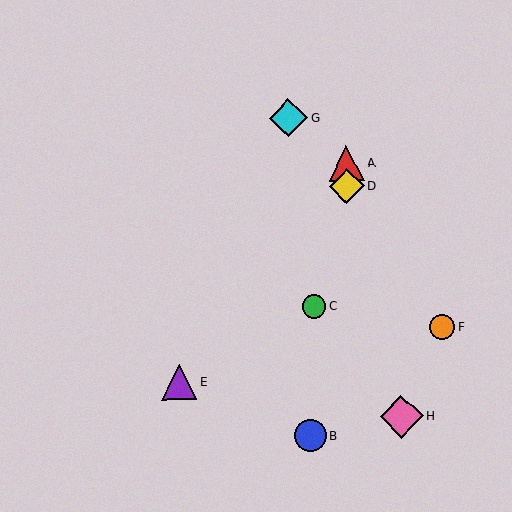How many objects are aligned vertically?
2 objects (A, D) are aligned vertically.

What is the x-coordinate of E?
Object E is at x≈179.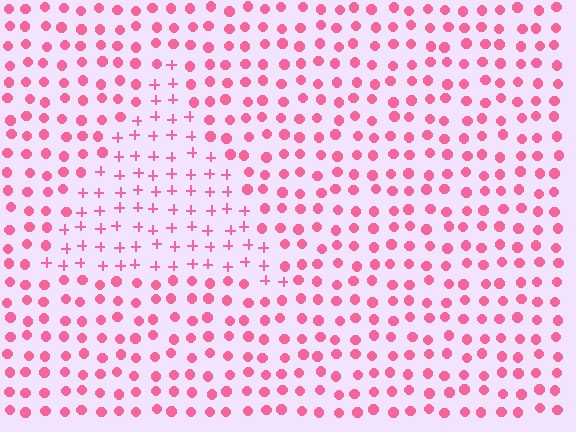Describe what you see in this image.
The image is filled with small pink elements arranged in a uniform grid. A triangle-shaped region contains plus signs, while the surrounding area contains circles. The boundary is defined purely by the change in element shape.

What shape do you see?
I see a triangle.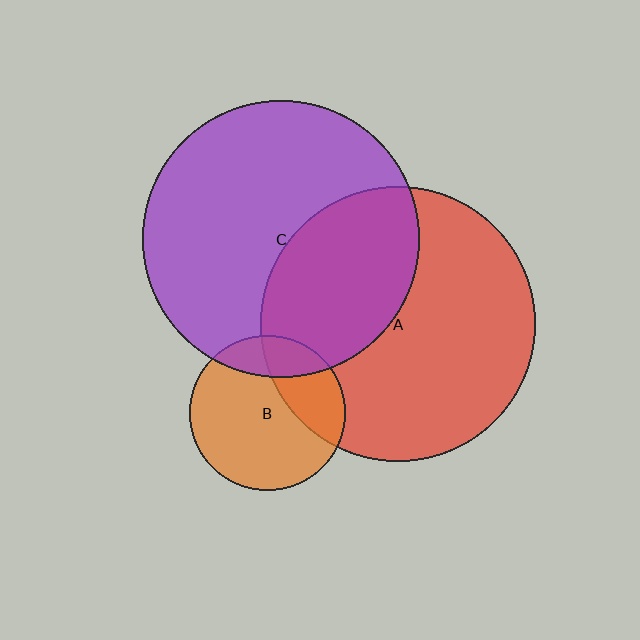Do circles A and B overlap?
Yes.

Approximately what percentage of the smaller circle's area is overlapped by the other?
Approximately 30%.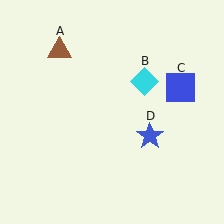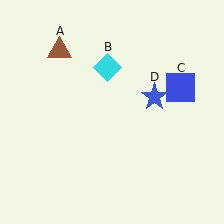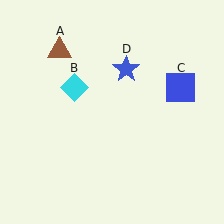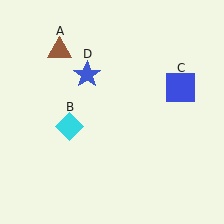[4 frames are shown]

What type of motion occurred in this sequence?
The cyan diamond (object B), blue star (object D) rotated counterclockwise around the center of the scene.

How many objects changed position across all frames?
2 objects changed position: cyan diamond (object B), blue star (object D).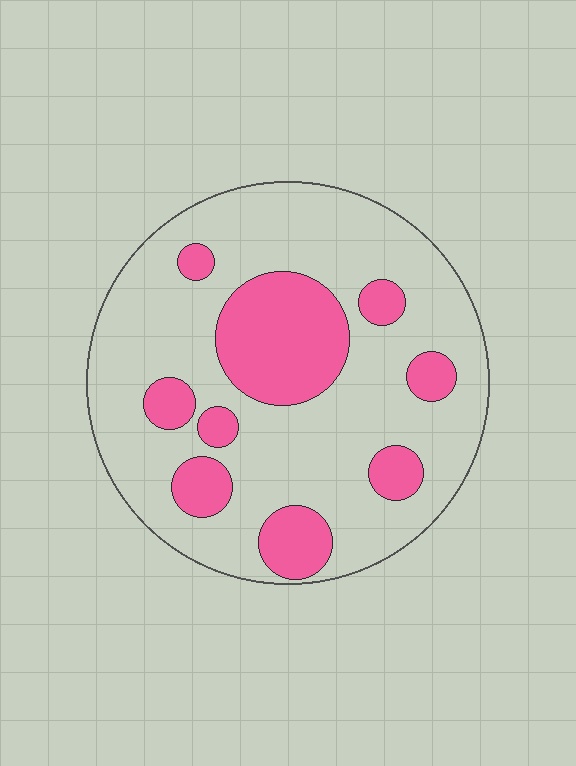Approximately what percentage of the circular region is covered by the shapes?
Approximately 25%.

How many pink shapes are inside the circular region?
9.